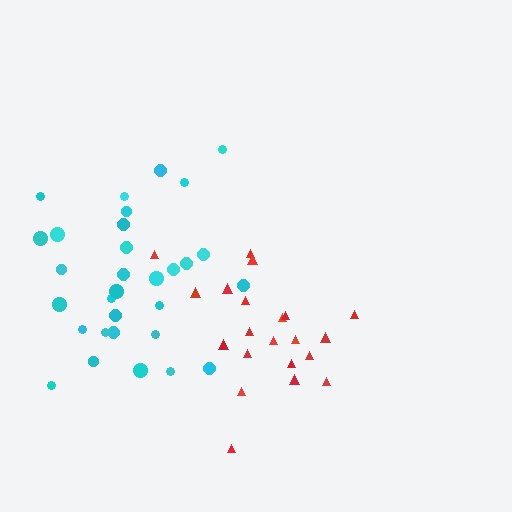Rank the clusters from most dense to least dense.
cyan, red.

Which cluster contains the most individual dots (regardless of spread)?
Cyan (31).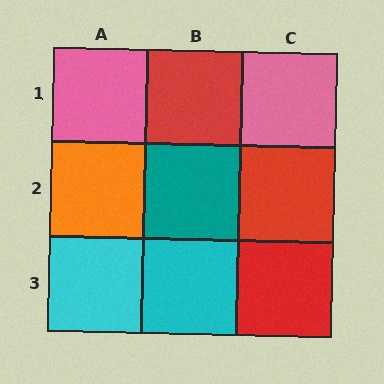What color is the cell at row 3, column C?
Red.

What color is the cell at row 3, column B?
Cyan.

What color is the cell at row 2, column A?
Orange.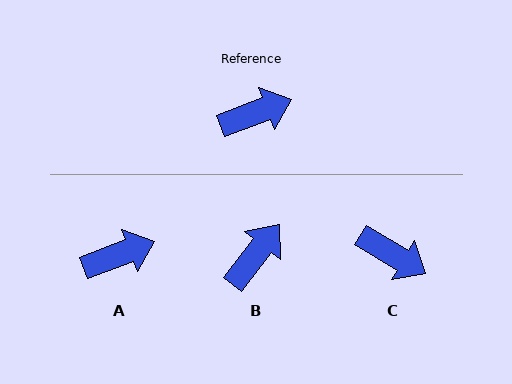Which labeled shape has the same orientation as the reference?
A.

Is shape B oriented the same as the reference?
No, it is off by about 32 degrees.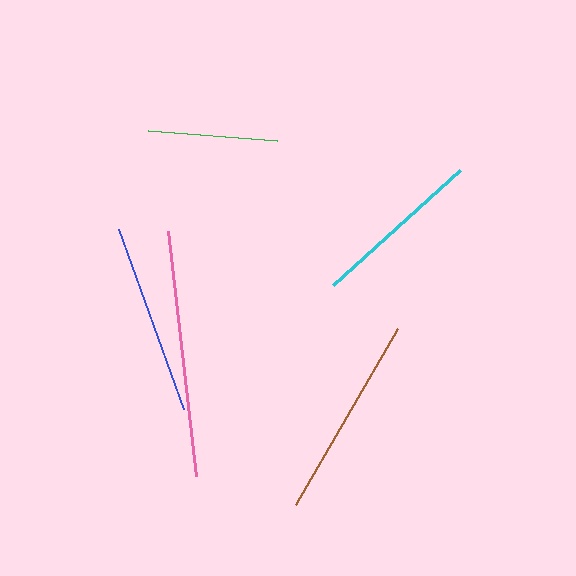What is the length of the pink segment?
The pink segment is approximately 247 pixels long.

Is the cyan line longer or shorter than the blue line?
The blue line is longer than the cyan line.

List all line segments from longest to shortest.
From longest to shortest: pink, brown, blue, cyan, green.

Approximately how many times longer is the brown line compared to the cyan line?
The brown line is approximately 1.2 times the length of the cyan line.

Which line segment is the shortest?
The green line is the shortest at approximately 129 pixels.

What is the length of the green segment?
The green segment is approximately 129 pixels long.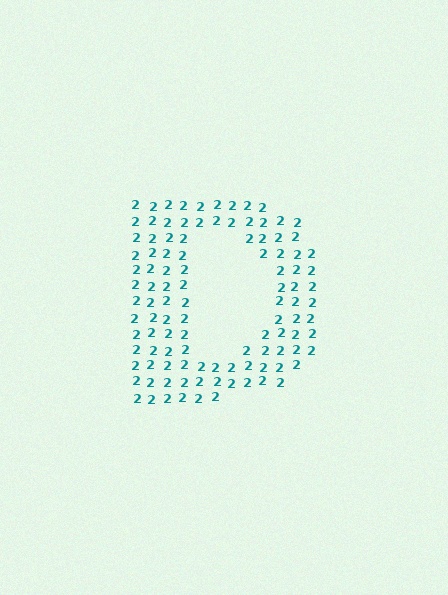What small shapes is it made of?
It is made of small digit 2's.